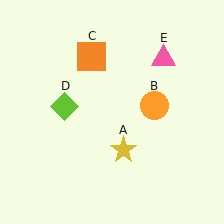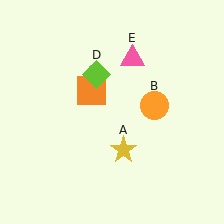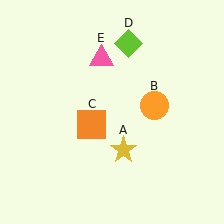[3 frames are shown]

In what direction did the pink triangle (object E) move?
The pink triangle (object E) moved left.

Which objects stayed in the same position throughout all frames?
Yellow star (object A) and orange circle (object B) remained stationary.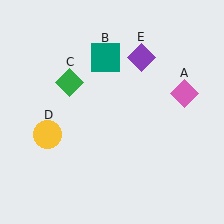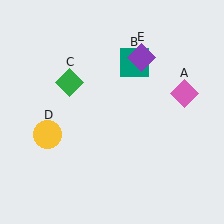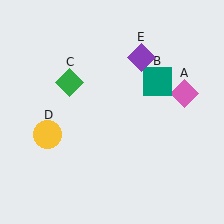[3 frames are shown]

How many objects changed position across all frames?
1 object changed position: teal square (object B).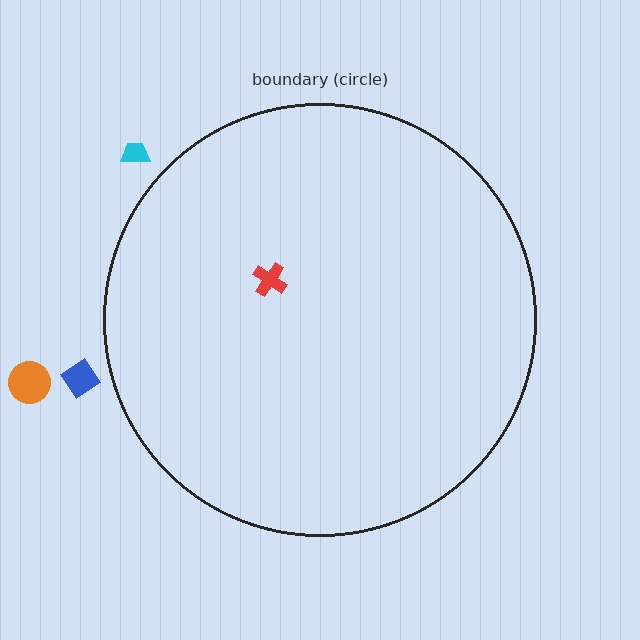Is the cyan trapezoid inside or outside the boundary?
Outside.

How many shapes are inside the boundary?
1 inside, 3 outside.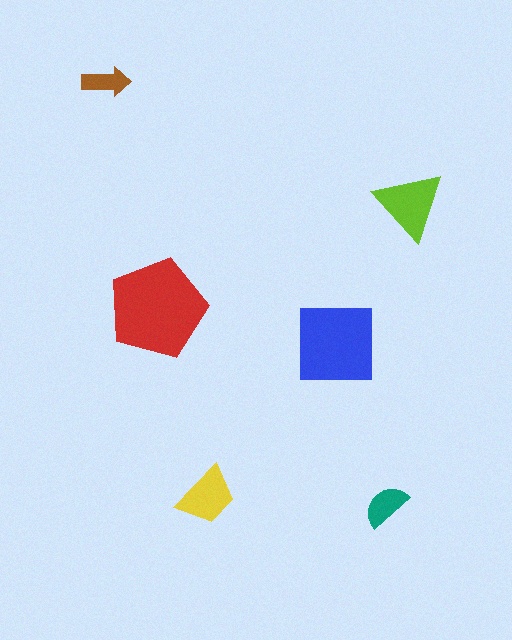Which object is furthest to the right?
The lime triangle is rightmost.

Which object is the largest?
The red pentagon.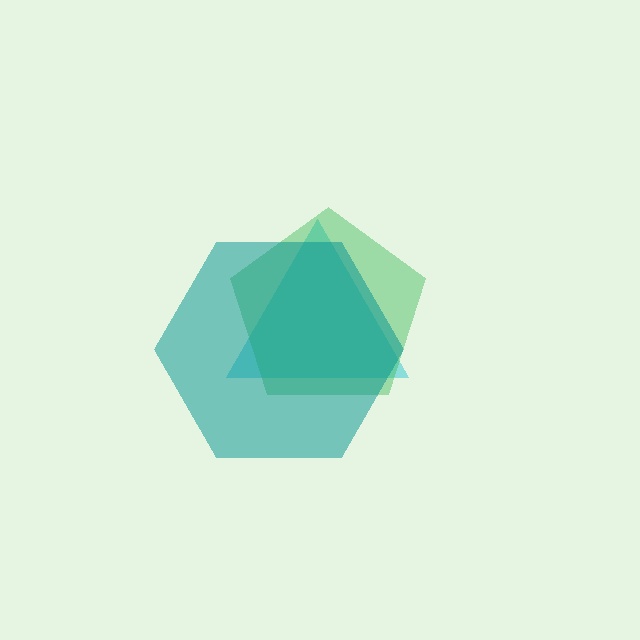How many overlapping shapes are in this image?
There are 3 overlapping shapes in the image.